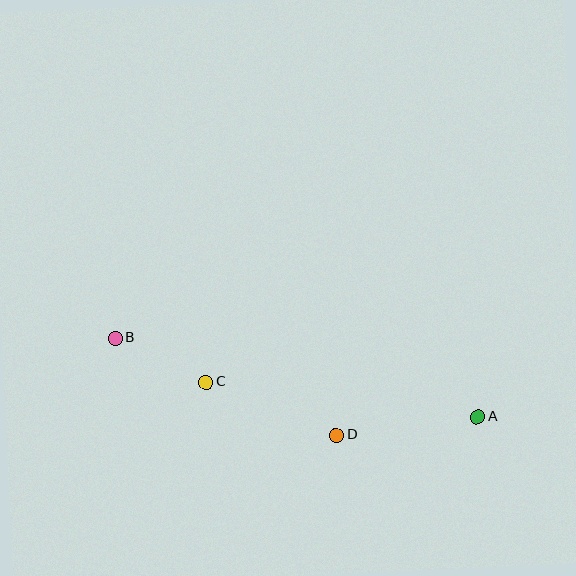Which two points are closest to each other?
Points B and C are closest to each other.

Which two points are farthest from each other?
Points A and B are farthest from each other.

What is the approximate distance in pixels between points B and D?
The distance between B and D is approximately 242 pixels.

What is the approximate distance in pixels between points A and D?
The distance between A and D is approximately 142 pixels.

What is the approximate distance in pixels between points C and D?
The distance between C and D is approximately 141 pixels.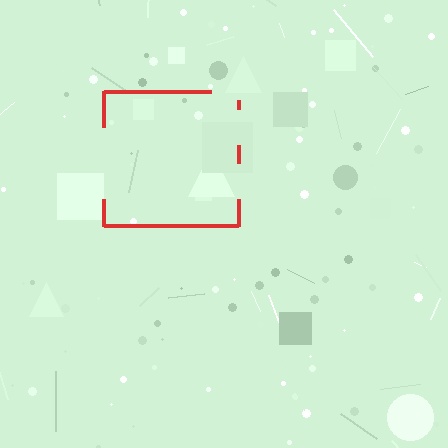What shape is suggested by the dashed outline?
The dashed outline suggests a square.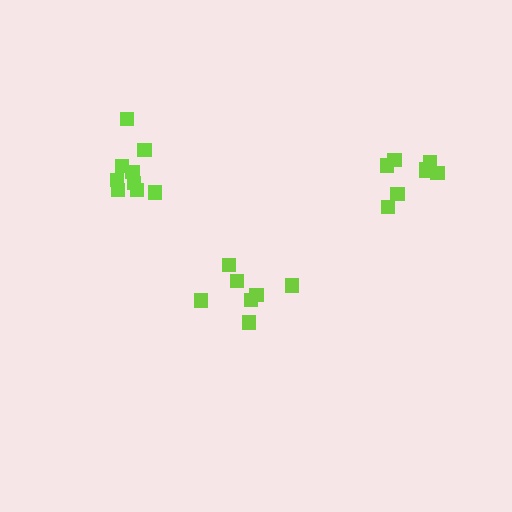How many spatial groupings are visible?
There are 3 spatial groupings.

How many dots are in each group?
Group 1: 9 dots, Group 2: 7 dots, Group 3: 8 dots (24 total).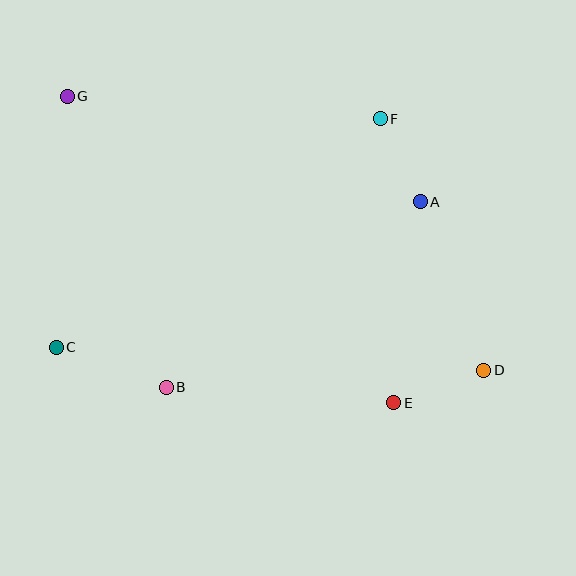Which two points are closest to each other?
Points A and F are closest to each other.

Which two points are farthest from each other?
Points D and G are farthest from each other.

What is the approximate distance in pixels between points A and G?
The distance between A and G is approximately 368 pixels.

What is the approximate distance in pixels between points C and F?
The distance between C and F is approximately 396 pixels.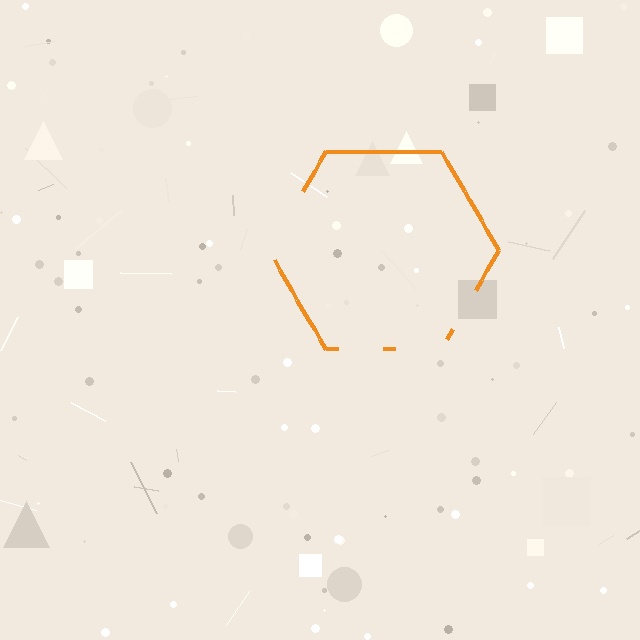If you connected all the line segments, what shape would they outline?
They would outline a hexagon.